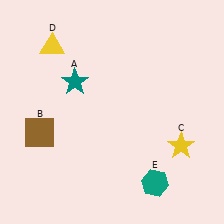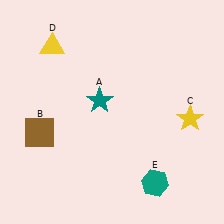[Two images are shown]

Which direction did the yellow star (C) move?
The yellow star (C) moved up.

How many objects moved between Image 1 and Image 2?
2 objects moved between the two images.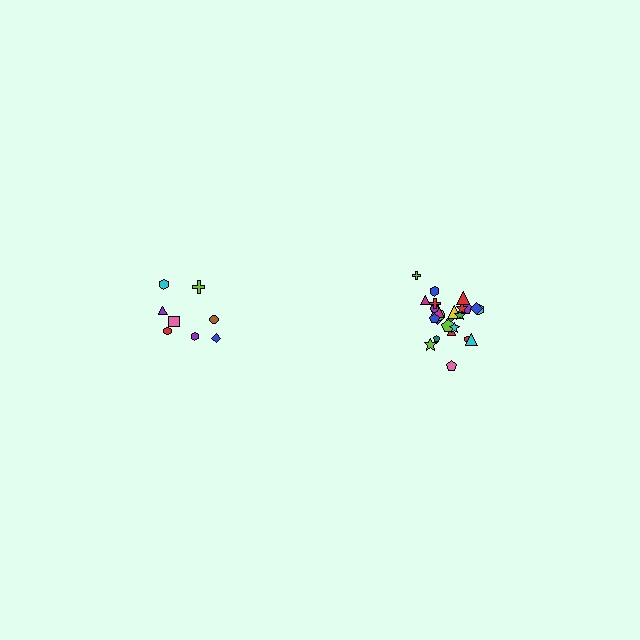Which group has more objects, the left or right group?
The right group.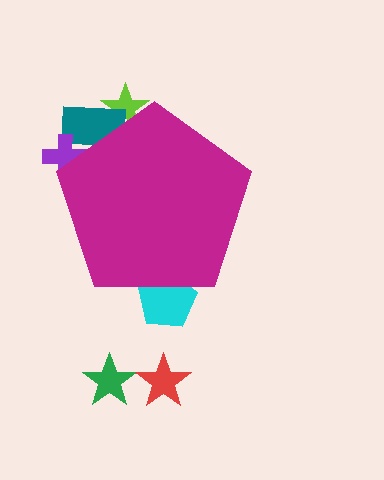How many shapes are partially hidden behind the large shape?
4 shapes are partially hidden.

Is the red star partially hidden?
No, the red star is fully visible.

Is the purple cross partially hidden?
Yes, the purple cross is partially hidden behind the magenta pentagon.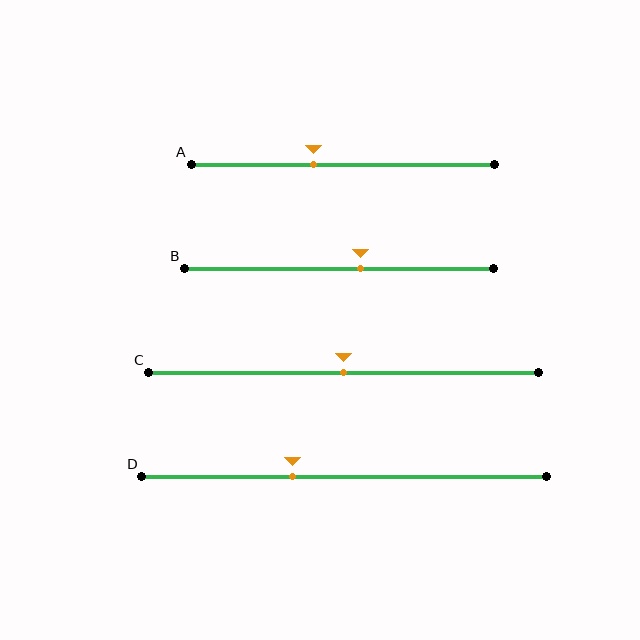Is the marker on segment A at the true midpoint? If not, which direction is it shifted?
No, the marker on segment A is shifted to the left by about 10% of the segment length.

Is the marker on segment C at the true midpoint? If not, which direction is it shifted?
Yes, the marker on segment C is at the true midpoint.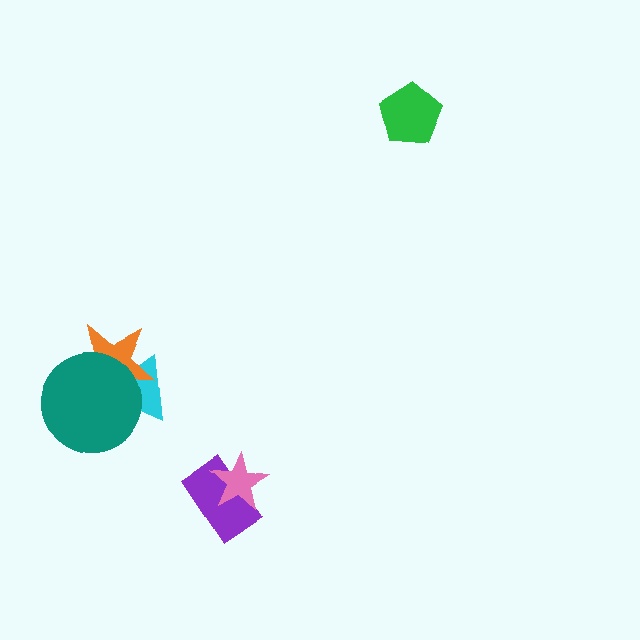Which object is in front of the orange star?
The teal circle is in front of the orange star.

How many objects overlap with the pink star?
1 object overlaps with the pink star.